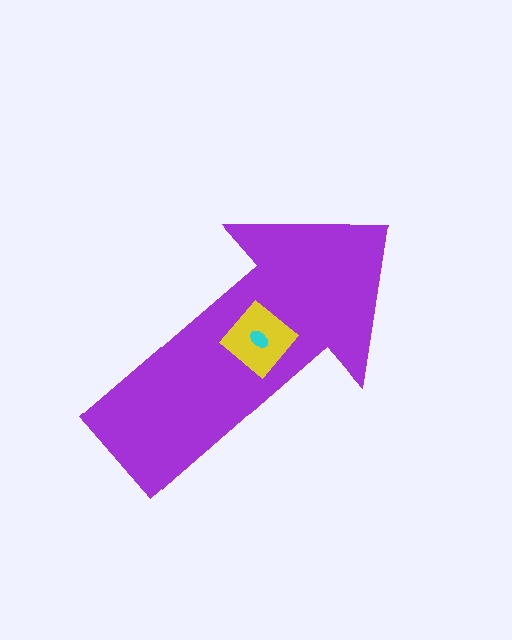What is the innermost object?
The cyan ellipse.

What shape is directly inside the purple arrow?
The yellow diamond.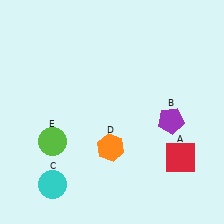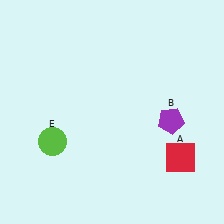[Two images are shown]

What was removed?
The cyan circle (C), the orange hexagon (D) were removed in Image 2.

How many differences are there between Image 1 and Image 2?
There are 2 differences between the two images.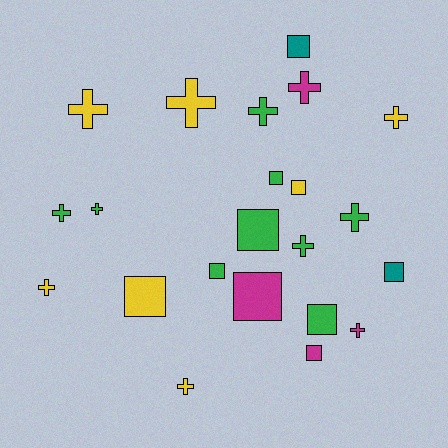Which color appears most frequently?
Green, with 9 objects.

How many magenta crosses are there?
There are 2 magenta crosses.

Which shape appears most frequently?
Cross, with 12 objects.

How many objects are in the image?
There are 22 objects.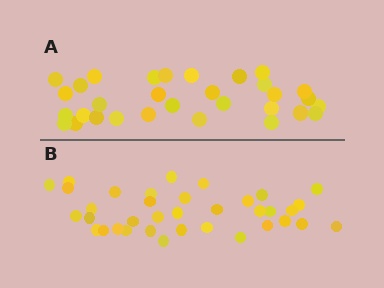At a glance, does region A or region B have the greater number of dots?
Region B (the bottom region) has more dots.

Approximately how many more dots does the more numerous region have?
Region B has about 5 more dots than region A.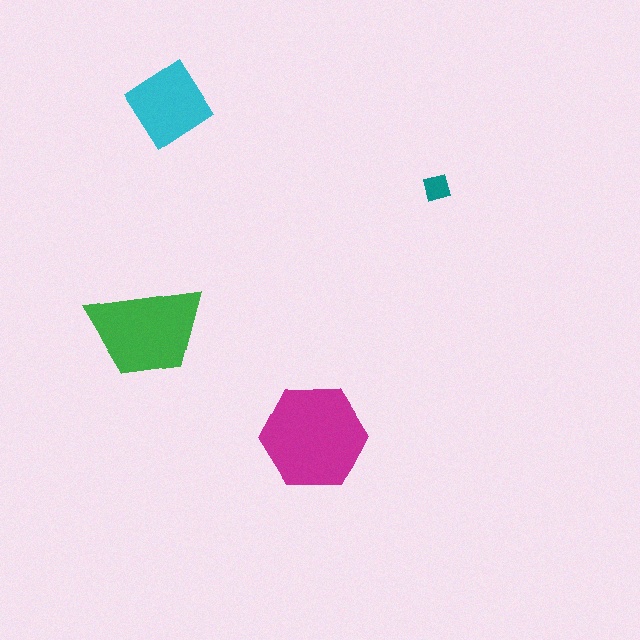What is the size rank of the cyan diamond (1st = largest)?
3rd.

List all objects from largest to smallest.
The magenta hexagon, the green trapezoid, the cyan diamond, the teal square.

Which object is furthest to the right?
The teal square is rightmost.